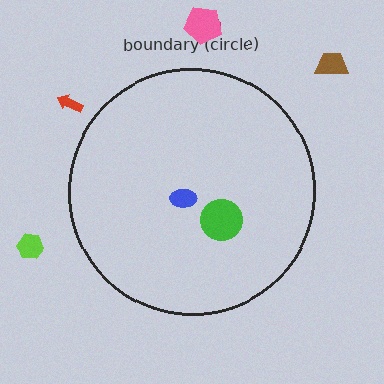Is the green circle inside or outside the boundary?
Inside.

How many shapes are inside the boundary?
2 inside, 5 outside.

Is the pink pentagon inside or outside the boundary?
Outside.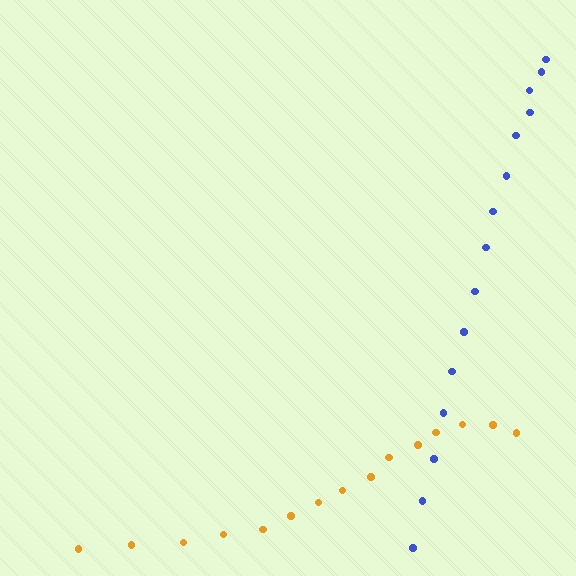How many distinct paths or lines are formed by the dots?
There are 2 distinct paths.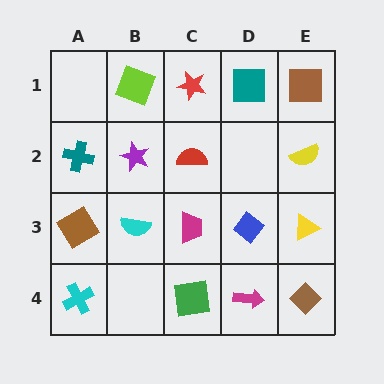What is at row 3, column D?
A blue diamond.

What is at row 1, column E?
A brown square.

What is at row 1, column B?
A lime square.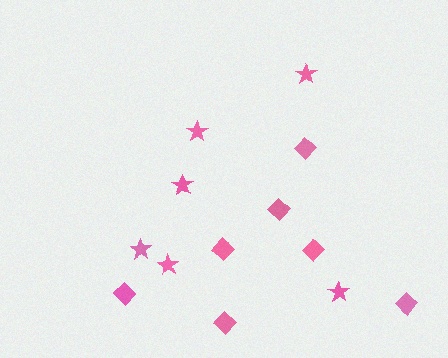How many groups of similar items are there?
There are 2 groups: one group of diamonds (7) and one group of stars (6).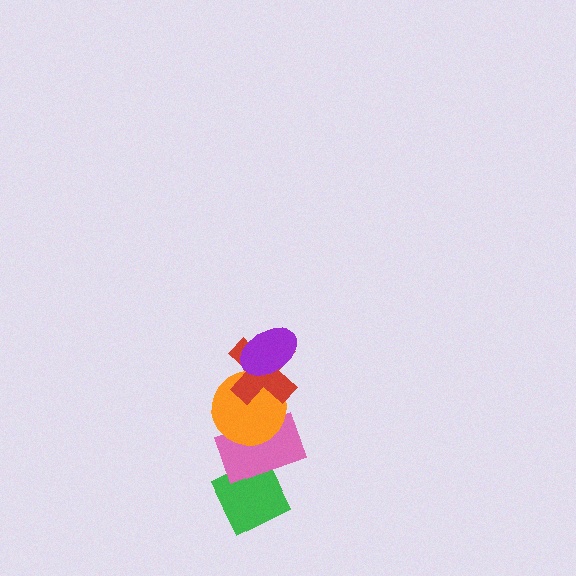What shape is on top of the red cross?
The purple ellipse is on top of the red cross.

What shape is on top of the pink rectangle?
The orange circle is on top of the pink rectangle.